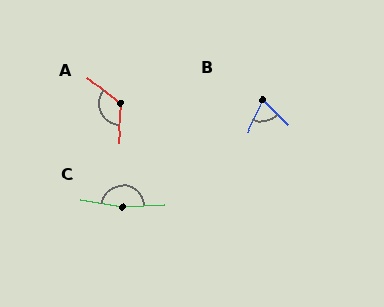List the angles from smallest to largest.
B (73°), A (125°), C (168°).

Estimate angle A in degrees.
Approximately 125 degrees.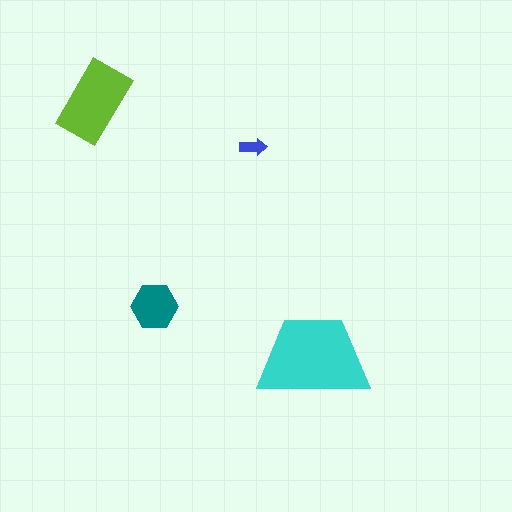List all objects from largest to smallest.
The cyan trapezoid, the lime rectangle, the teal hexagon, the blue arrow.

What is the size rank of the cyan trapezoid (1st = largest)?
1st.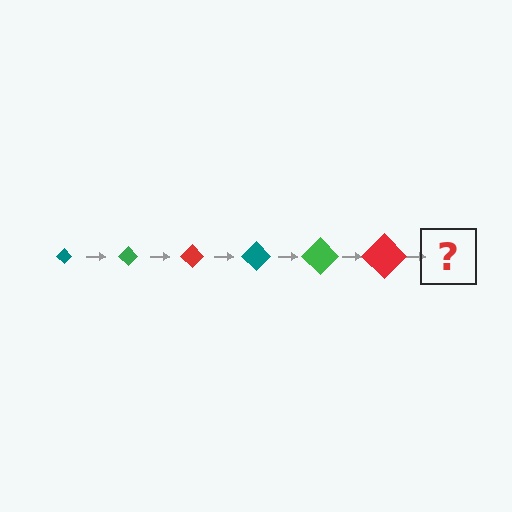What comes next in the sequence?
The next element should be a teal diamond, larger than the previous one.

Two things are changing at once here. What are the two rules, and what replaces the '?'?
The two rules are that the diamond grows larger each step and the color cycles through teal, green, and red. The '?' should be a teal diamond, larger than the previous one.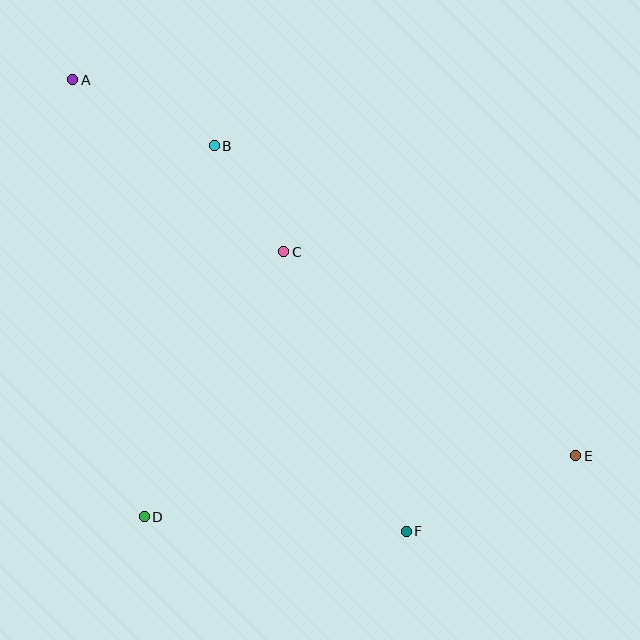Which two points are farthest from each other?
Points A and E are farthest from each other.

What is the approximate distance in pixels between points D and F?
The distance between D and F is approximately 262 pixels.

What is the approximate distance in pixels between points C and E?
The distance between C and E is approximately 356 pixels.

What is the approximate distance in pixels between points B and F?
The distance between B and F is approximately 430 pixels.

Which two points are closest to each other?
Points B and C are closest to each other.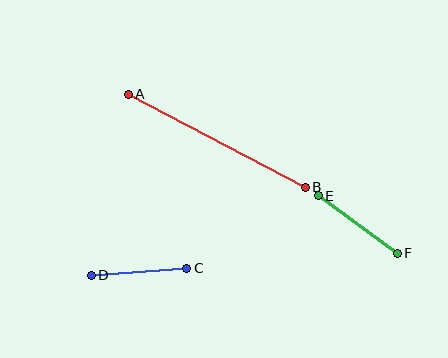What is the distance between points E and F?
The distance is approximately 98 pixels.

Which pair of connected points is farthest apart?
Points A and B are farthest apart.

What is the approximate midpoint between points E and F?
The midpoint is at approximately (358, 224) pixels.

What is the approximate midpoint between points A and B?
The midpoint is at approximately (217, 141) pixels.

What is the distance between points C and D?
The distance is approximately 96 pixels.